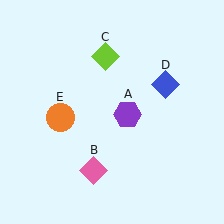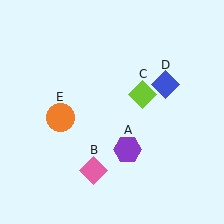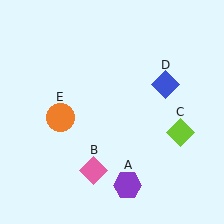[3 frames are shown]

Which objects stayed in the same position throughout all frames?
Pink diamond (object B) and blue diamond (object D) and orange circle (object E) remained stationary.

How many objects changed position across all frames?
2 objects changed position: purple hexagon (object A), lime diamond (object C).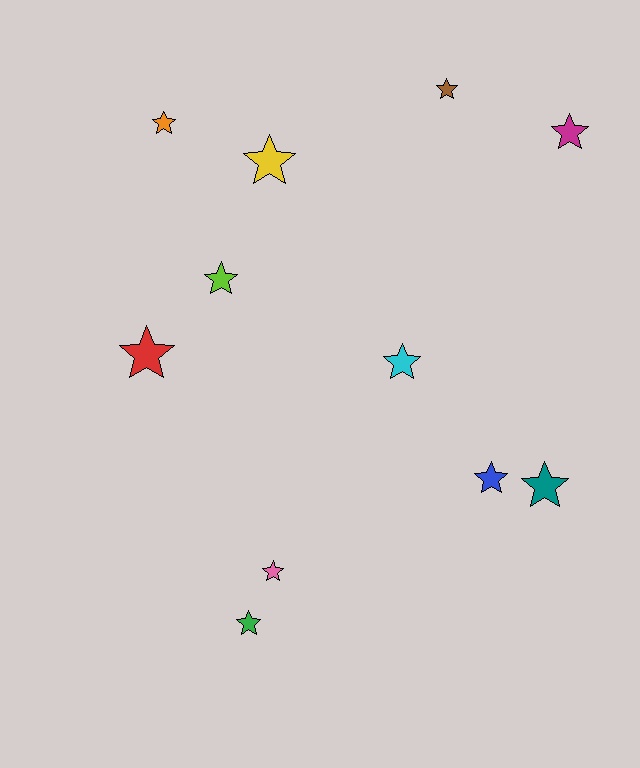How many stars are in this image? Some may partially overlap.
There are 11 stars.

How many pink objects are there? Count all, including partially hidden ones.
There is 1 pink object.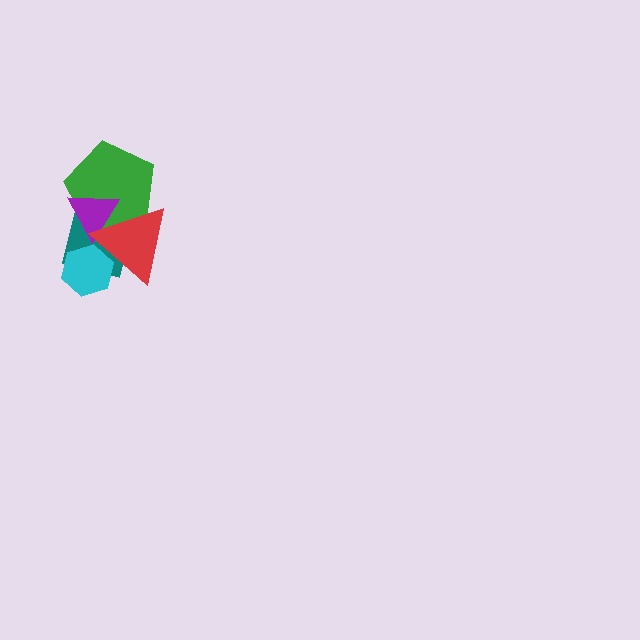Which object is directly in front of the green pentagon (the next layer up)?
The purple triangle is directly in front of the green pentagon.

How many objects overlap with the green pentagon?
3 objects overlap with the green pentagon.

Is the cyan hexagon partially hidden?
Yes, it is partially covered by another shape.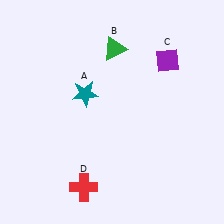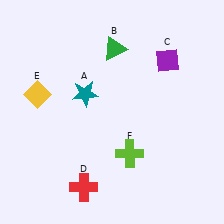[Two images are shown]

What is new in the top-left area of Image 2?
A yellow diamond (E) was added in the top-left area of Image 2.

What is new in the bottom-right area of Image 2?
A lime cross (F) was added in the bottom-right area of Image 2.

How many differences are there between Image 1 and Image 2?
There are 2 differences between the two images.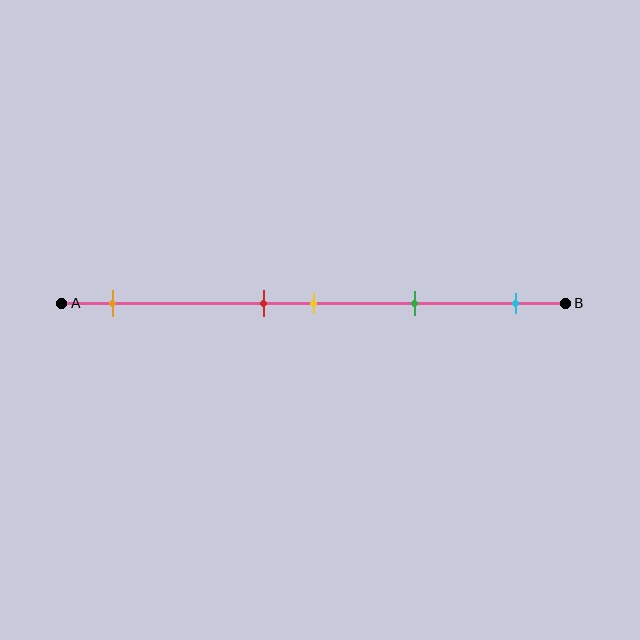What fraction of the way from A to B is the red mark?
The red mark is approximately 40% (0.4) of the way from A to B.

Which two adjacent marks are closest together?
The red and yellow marks are the closest adjacent pair.